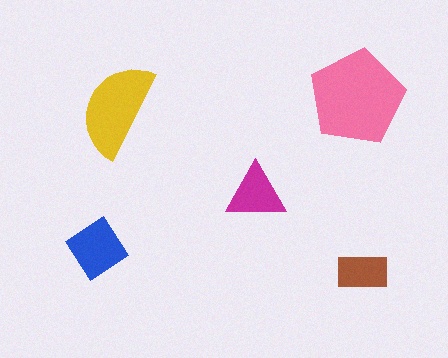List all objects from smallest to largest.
The brown rectangle, the magenta triangle, the blue diamond, the yellow semicircle, the pink pentagon.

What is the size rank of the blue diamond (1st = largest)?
3rd.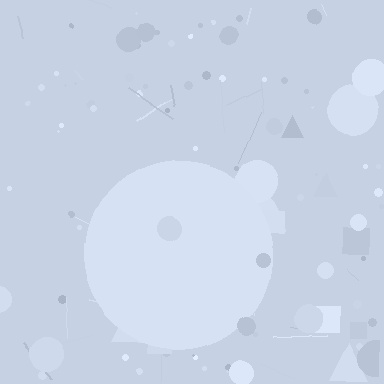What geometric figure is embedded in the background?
A circle is embedded in the background.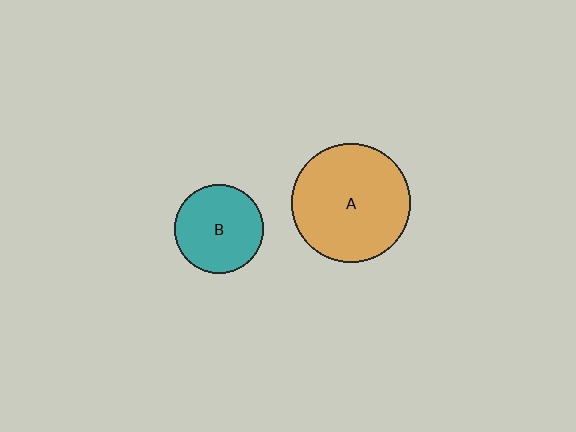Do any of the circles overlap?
No, none of the circles overlap.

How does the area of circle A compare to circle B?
Approximately 1.8 times.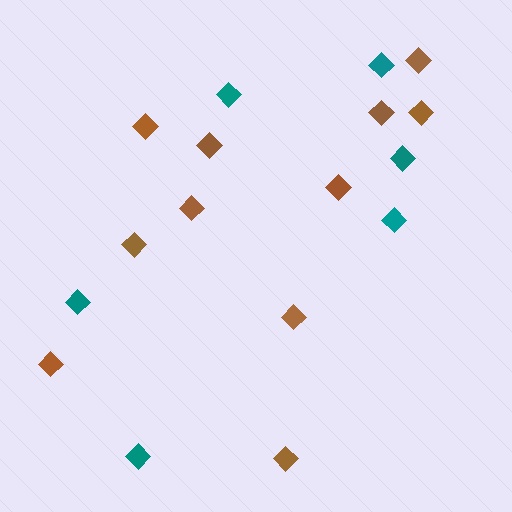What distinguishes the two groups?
There are 2 groups: one group of teal diamonds (6) and one group of brown diamonds (11).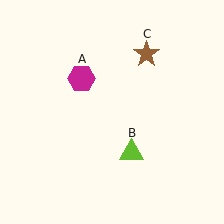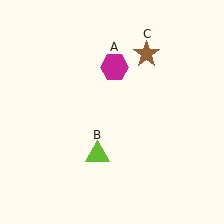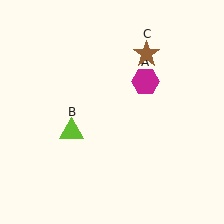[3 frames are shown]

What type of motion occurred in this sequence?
The magenta hexagon (object A), lime triangle (object B) rotated clockwise around the center of the scene.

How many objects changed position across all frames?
2 objects changed position: magenta hexagon (object A), lime triangle (object B).